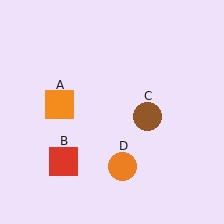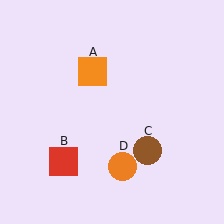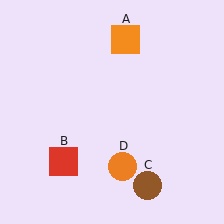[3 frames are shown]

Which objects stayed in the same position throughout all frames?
Red square (object B) and orange circle (object D) remained stationary.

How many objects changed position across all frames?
2 objects changed position: orange square (object A), brown circle (object C).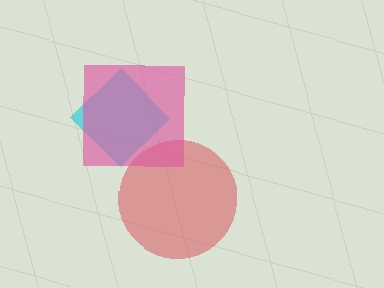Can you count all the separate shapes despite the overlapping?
Yes, there are 3 separate shapes.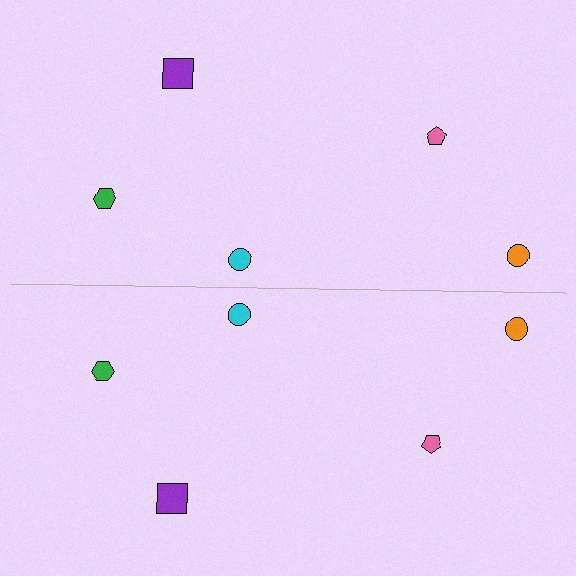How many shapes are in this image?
There are 10 shapes in this image.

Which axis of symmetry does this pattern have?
The pattern has a horizontal axis of symmetry running through the center of the image.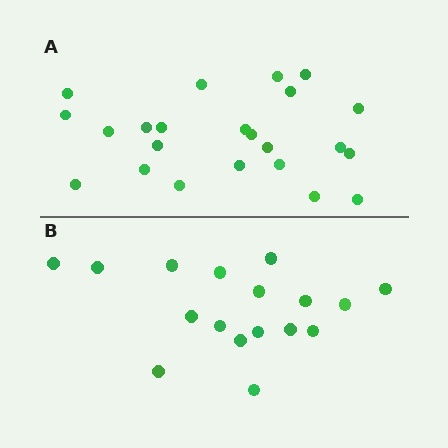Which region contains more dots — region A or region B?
Region A (the top region) has more dots.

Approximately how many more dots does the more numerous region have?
Region A has about 6 more dots than region B.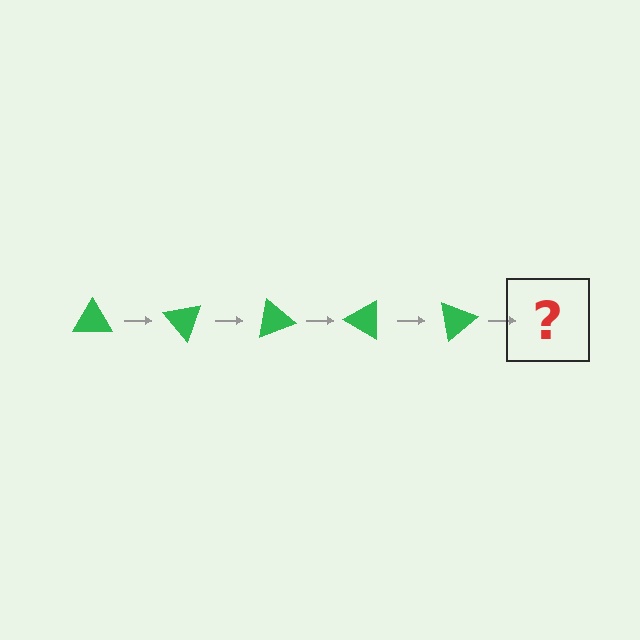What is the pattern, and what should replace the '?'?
The pattern is that the triangle rotates 50 degrees each step. The '?' should be a green triangle rotated 250 degrees.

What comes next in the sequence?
The next element should be a green triangle rotated 250 degrees.